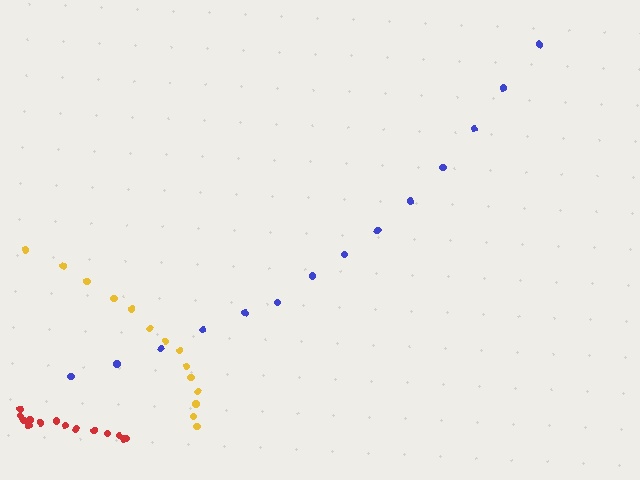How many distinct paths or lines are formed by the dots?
There are 3 distinct paths.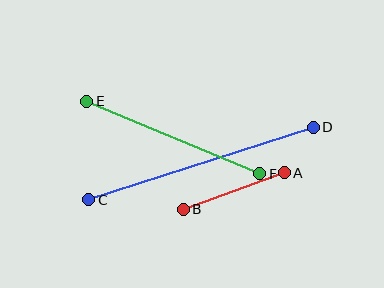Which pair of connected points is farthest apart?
Points C and D are farthest apart.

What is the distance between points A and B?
The distance is approximately 108 pixels.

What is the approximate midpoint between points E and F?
The midpoint is at approximately (173, 137) pixels.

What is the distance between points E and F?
The distance is approximately 188 pixels.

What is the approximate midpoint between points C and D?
The midpoint is at approximately (201, 164) pixels.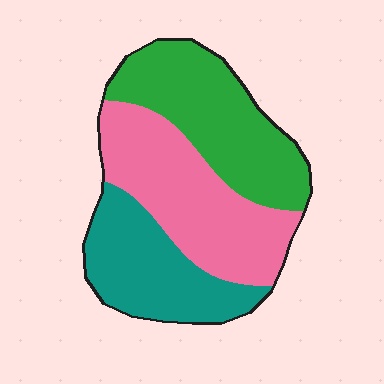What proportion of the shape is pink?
Pink takes up between a third and a half of the shape.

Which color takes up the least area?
Teal, at roughly 30%.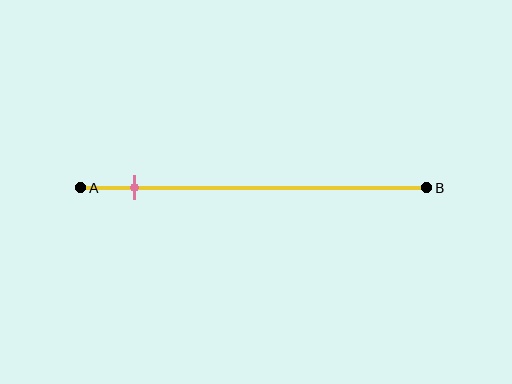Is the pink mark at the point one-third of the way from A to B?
No, the mark is at about 15% from A, not at the 33% one-third point.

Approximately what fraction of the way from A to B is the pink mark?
The pink mark is approximately 15% of the way from A to B.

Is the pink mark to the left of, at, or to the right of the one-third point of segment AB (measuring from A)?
The pink mark is to the left of the one-third point of segment AB.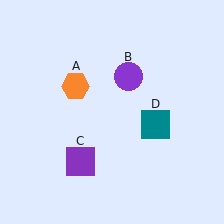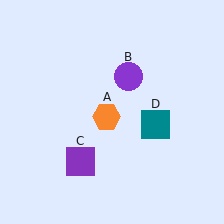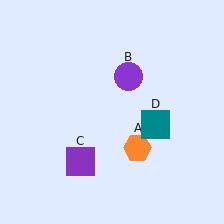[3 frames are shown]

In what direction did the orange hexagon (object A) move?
The orange hexagon (object A) moved down and to the right.